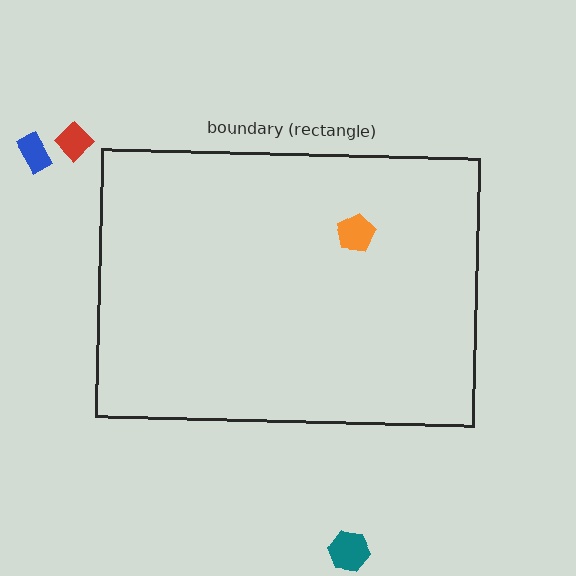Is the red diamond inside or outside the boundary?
Outside.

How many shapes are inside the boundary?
1 inside, 3 outside.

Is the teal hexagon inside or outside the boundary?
Outside.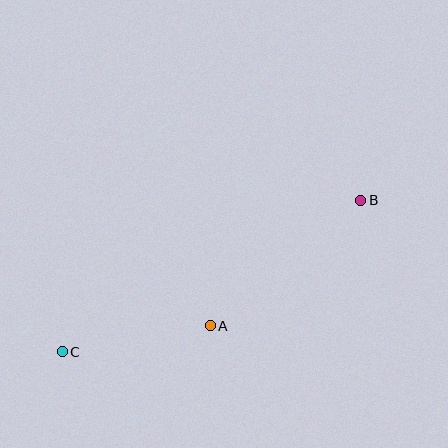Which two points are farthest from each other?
Points B and C are farthest from each other.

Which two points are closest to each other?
Points A and C are closest to each other.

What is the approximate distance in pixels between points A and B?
The distance between A and B is approximately 197 pixels.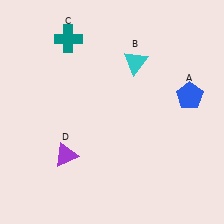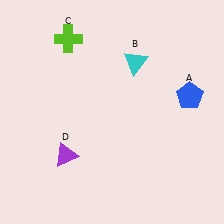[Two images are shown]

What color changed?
The cross (C) changed from teal in Image 1 to lime in Image 2.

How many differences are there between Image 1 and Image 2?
There is 1 difference between the two images.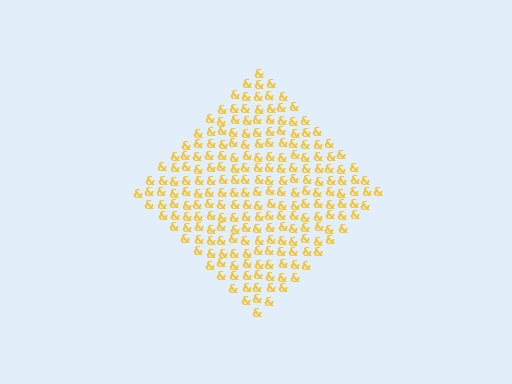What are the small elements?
The small elements are ampersands.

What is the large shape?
The large shape is a diamond.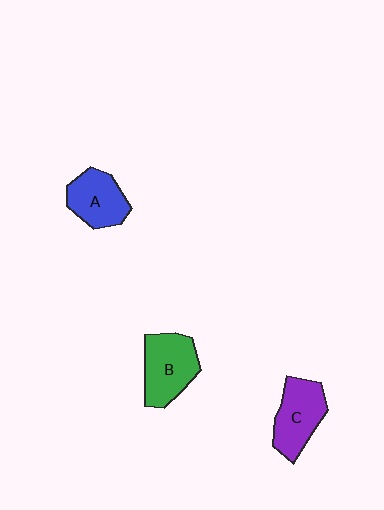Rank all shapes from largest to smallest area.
From largest to smallest: B (green), C (purple), A (blue).